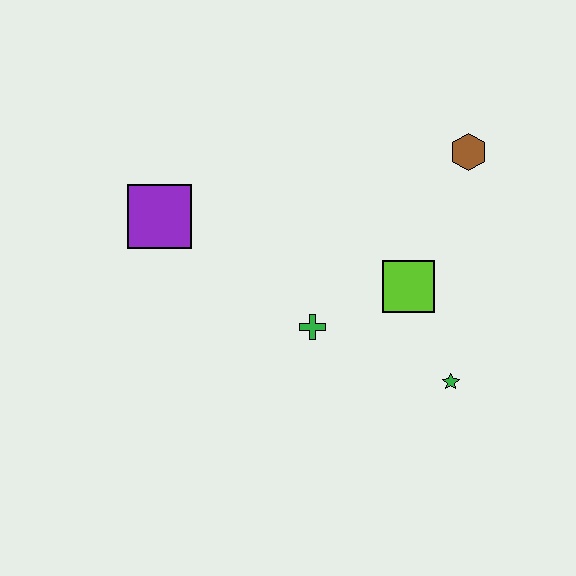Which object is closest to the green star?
The lime square is closest to the green star.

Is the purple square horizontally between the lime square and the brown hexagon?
No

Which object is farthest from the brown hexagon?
The purple square is farthest from the brown hexagon.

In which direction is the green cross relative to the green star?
The green cross is to the left of the green star.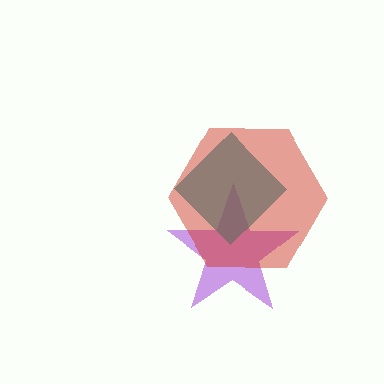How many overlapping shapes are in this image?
There are 3 overlapping shapes in the image.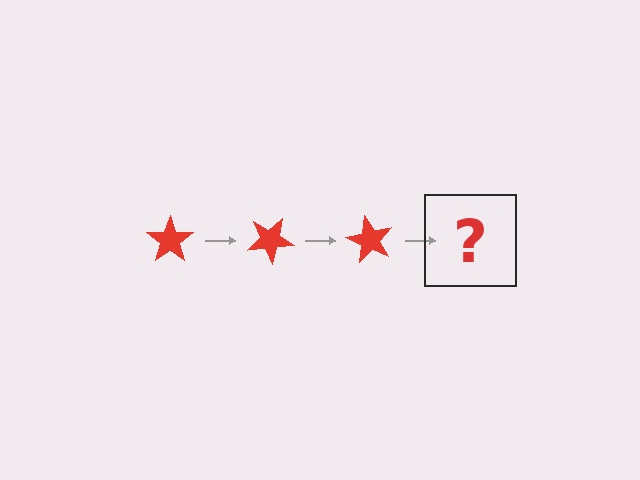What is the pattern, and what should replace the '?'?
The pattern is that the star rotates 30 degrees each step. The '?' should be a red star rotated 90 degrees.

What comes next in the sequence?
The next element should be a red star rotated 90 degrees.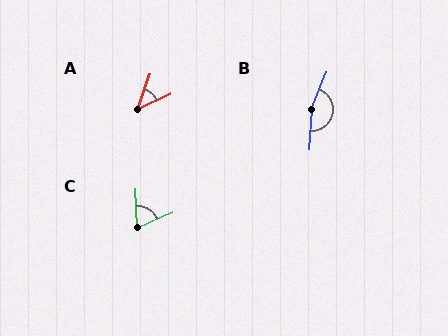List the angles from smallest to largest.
A (45°), C (69°), B (161°).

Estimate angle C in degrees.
Approximately 69 degrees.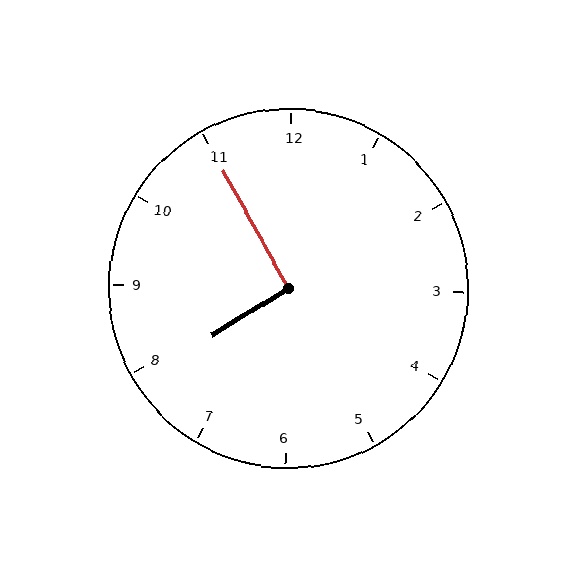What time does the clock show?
7:55.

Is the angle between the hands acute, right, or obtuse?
It is right.